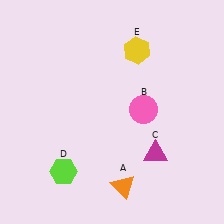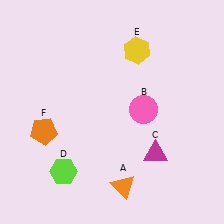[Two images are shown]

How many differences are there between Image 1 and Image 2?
There is 1 difference between the two images.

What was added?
An orange pentagon (F) was added in Image 2.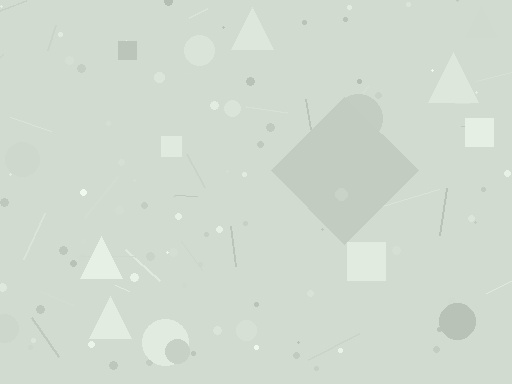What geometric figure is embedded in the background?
A diamond is embedded in the background.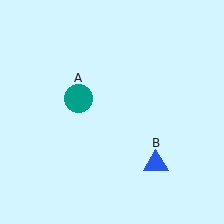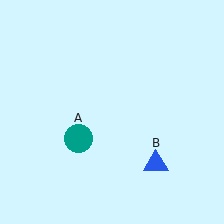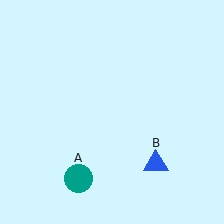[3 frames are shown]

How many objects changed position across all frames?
1 object changed position: teal circle (object A).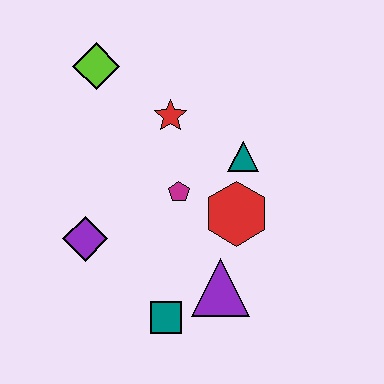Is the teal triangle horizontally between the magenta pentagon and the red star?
No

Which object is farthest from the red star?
The teal square is farthest from the red star.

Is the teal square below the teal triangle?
Yes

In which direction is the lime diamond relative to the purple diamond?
The lime diamond is above the purple diamond.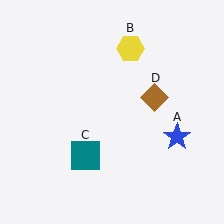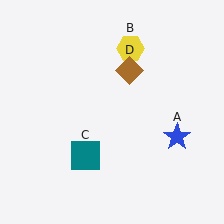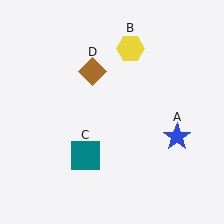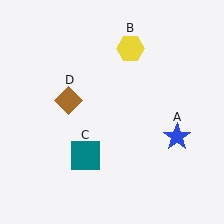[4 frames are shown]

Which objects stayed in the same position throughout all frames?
Blue star (object A) and yellow hexagon (object B) and teal square (object C) remained stationary.